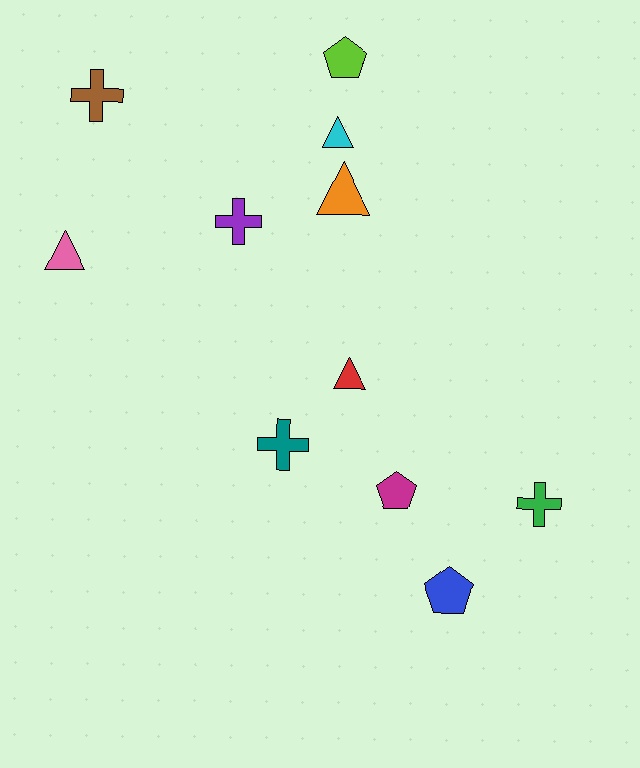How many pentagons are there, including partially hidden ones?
There are 3 pentagons.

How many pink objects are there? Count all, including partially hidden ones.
There is 1 pink object.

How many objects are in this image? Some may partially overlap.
There are 11 objects.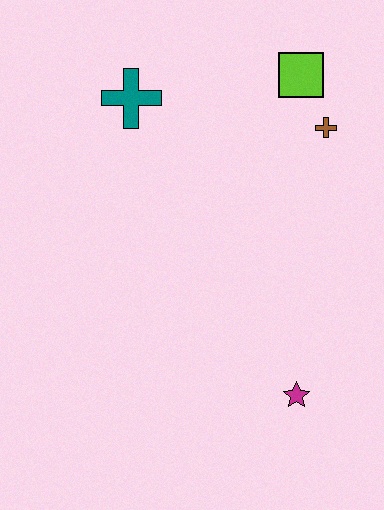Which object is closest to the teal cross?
The lime square is closest to the teal cross.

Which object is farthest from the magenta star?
The teal cross is farthest from the magenta star.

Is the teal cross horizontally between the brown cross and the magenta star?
No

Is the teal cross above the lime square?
No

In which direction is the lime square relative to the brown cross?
The lime square is above the brown cross.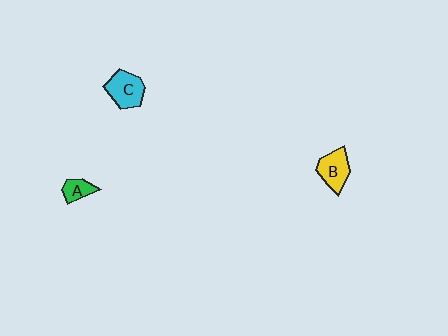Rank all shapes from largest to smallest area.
From largest to smallest: C (cyan), B (yellow), A (green).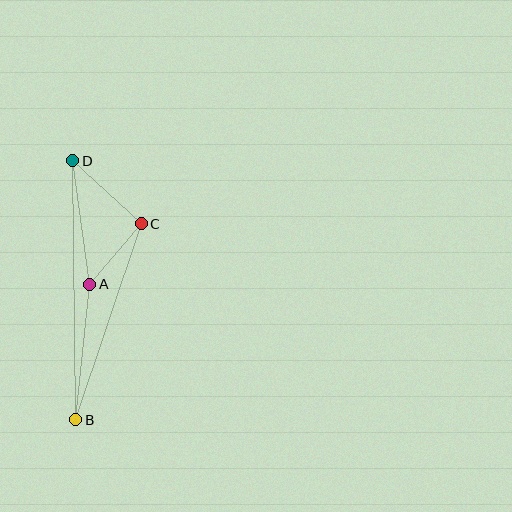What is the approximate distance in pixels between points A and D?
The distance between A and D is approximately 125 pixels.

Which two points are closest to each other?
Points A and C are closest to each other.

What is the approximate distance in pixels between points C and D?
The distance between C and D is approximately 93 pixels.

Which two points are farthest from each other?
Points B and D are farthest from each other.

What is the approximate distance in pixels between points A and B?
The distance between A and B is approximately 136 pixels.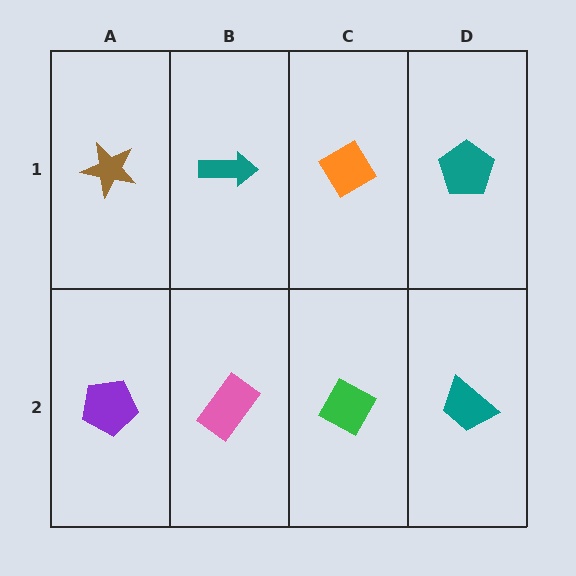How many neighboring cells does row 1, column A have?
2.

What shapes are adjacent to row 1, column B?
A pink rectangle (row 2, column B), a brown star (row 1, column A), an orange diamond (row 1, column C).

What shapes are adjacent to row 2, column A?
A brown star (row 1, column A), a pink rectangle (row 2, column B).